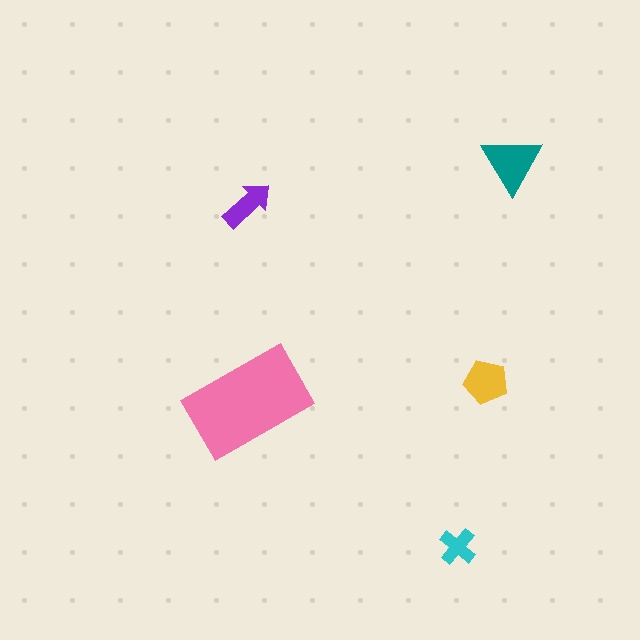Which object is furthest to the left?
The purple arrow is leftmost.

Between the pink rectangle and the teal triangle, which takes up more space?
The pink rectangle.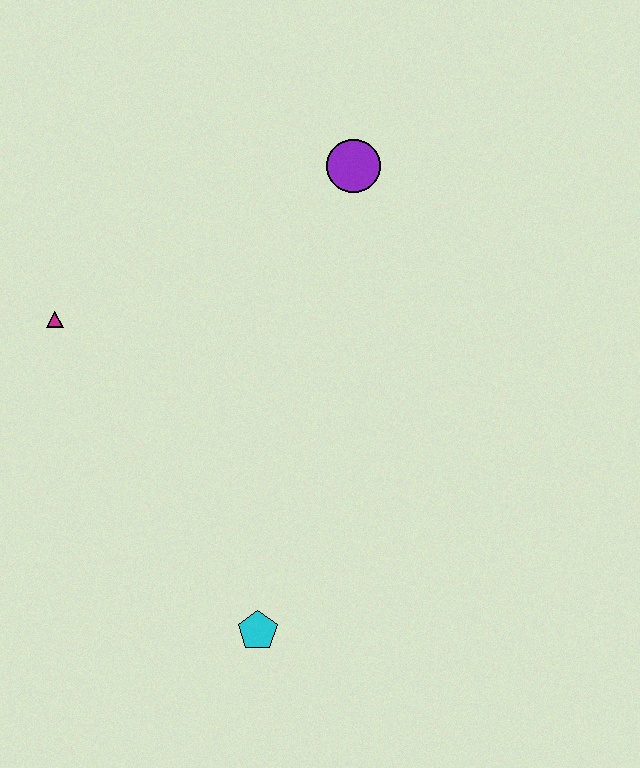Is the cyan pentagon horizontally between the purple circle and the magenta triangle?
Yes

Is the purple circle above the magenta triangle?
Yes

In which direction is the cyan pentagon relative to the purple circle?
The cyan pentagon is below the purple circle.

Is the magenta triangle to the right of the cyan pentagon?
No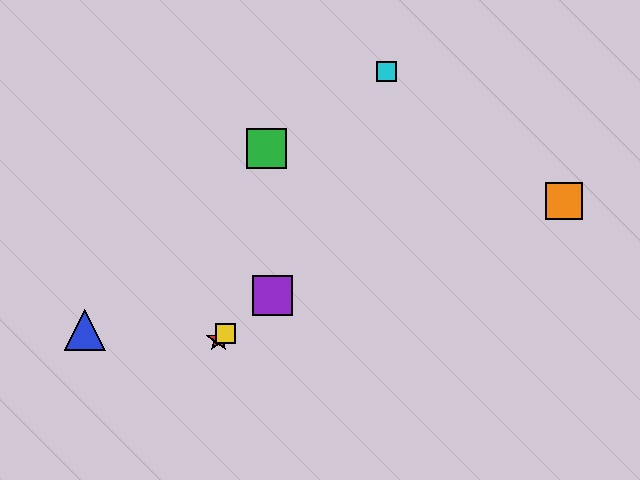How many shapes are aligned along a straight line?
3 shapes (the red star, the yellow square, the purple square) are aligned along a straight line.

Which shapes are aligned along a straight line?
The red star, the yellow square, the purple square are aligned along a straight line.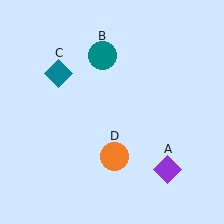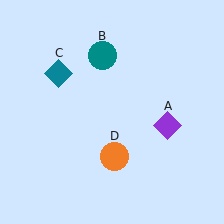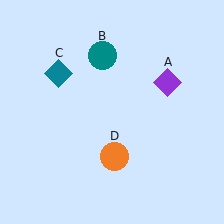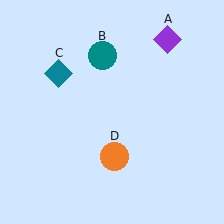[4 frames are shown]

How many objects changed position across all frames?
1 object changed position: purple diamond (object A).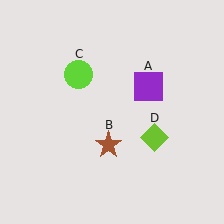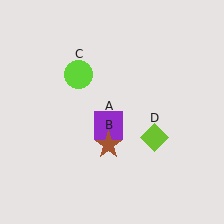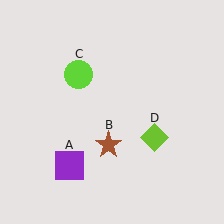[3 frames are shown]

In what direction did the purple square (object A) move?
The purple square (object A) moved down and to the left.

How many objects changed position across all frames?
1 object changed position: purple square (object A).